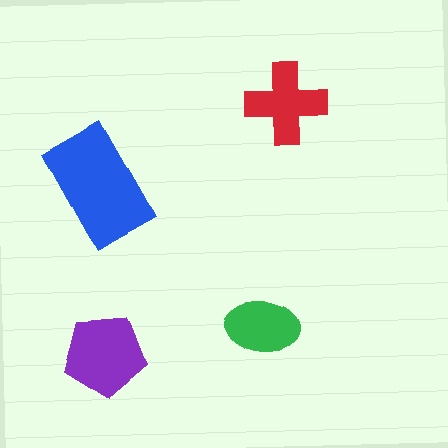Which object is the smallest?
The green ellipse.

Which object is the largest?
The blue rectangle.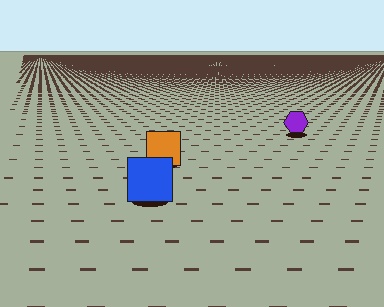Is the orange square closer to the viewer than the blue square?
No. The blue square is closer — you can tell from the texture gradient: the ground texture is coarser near it.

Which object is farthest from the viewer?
The purple hexagon is farthest from the viewer. It appears smaller and the ground texture around it is denser.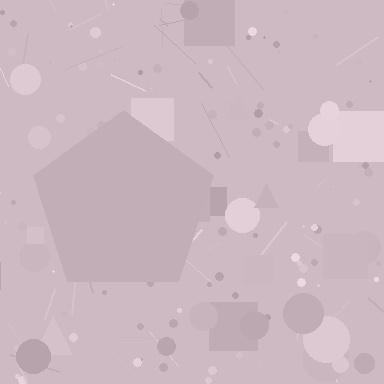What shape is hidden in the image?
A pentagon is hidden in the image.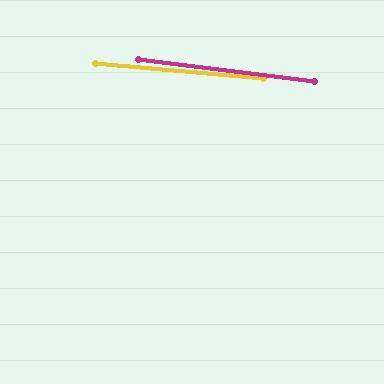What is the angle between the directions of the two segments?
Approximately 2 degrees.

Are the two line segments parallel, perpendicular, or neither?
Parallel — their directions differ by only 1.6°.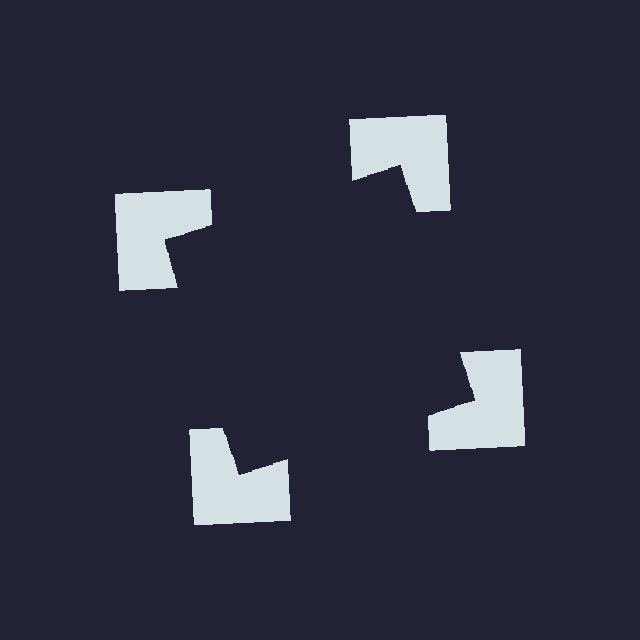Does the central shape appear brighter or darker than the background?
It typically appears slightly darker than the background, even though no actual brightness change is drawn.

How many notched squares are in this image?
There are 4 — one at each vertex of the illusory square.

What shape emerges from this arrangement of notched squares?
An illusory square — its edges are inferred from the aligned wedge cuts in the notched squares, not physically drawn.